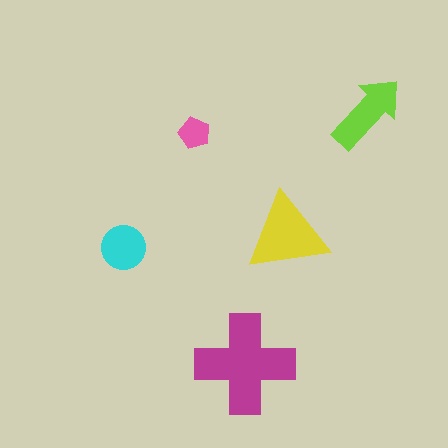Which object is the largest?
The magenta cross.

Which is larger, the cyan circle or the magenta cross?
The magenta cross.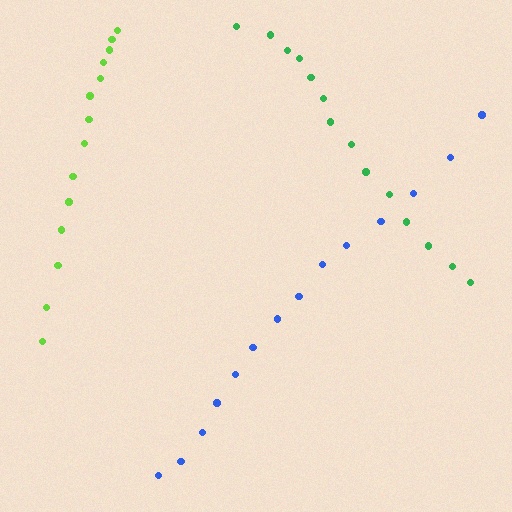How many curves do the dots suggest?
There are 3 distinct paths.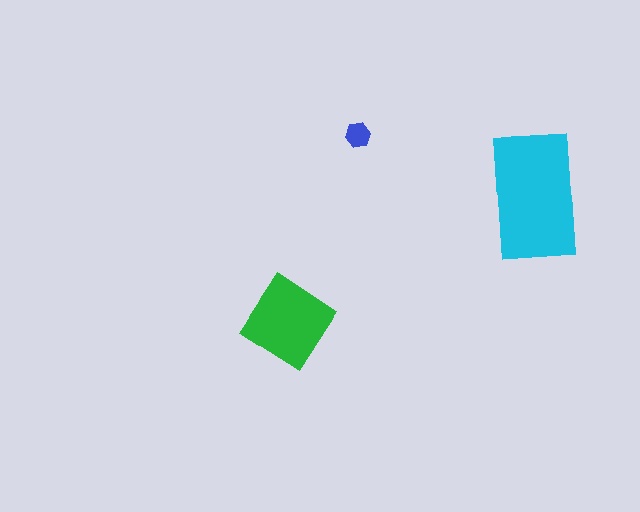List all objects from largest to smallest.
The cyan rectangle, the green diamond, the blue hexagon.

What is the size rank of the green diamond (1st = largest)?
2nd.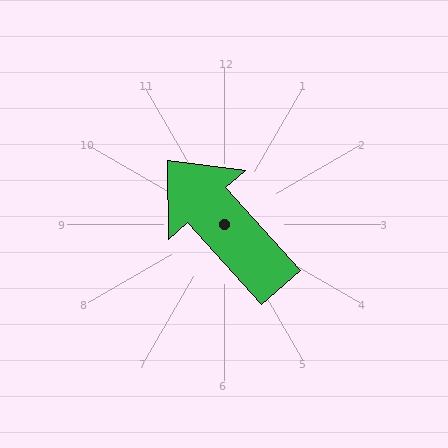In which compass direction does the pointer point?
Northwest.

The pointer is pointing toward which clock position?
Roughly 11 o'clock.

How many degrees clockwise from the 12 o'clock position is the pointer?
Approximately 318 degrees.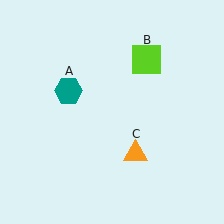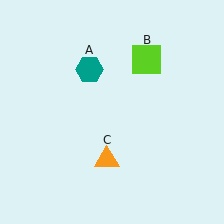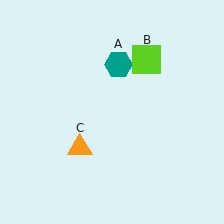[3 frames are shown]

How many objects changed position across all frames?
2 objects changed position: teal hexagon (object A), orange triangle (object C).